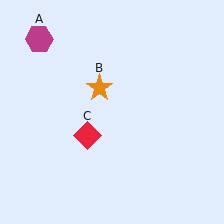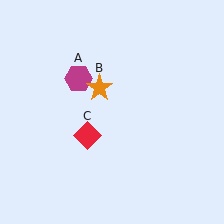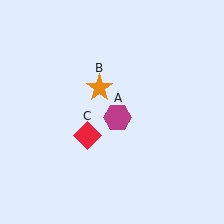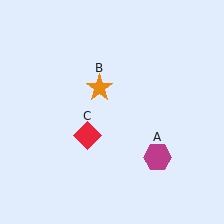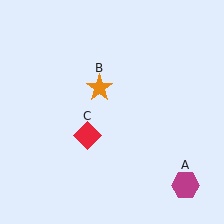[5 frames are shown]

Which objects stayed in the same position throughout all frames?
Orange star (object B) and red diamond (object C) remained stationary.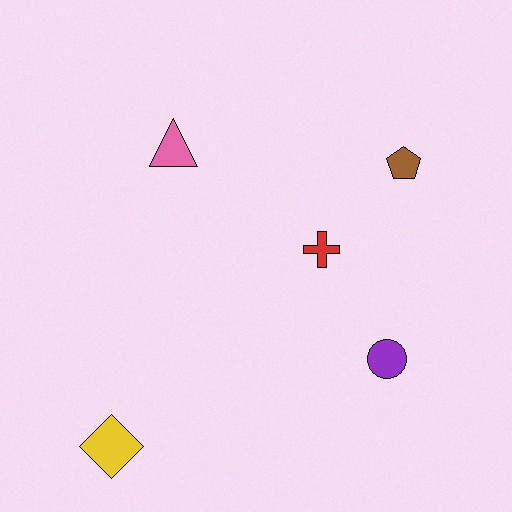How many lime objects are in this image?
There are no lime objects.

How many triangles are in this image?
There is 1 triangle.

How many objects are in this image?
There are 5 objects.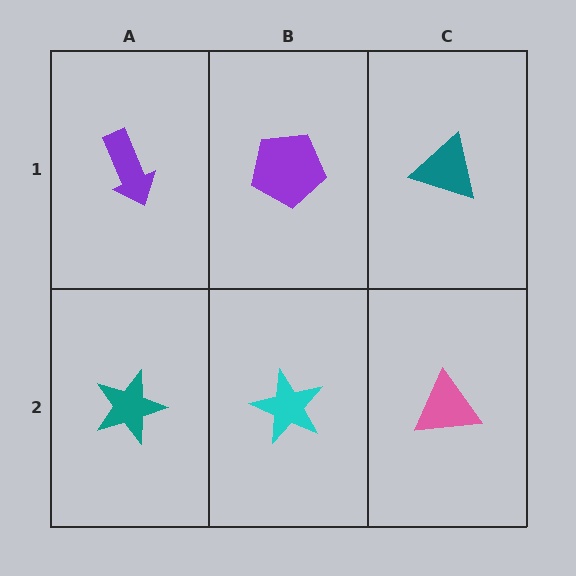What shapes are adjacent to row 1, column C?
A pink triangle (row 2, column C), a purple pentagon (row 1, column B).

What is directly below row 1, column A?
A teal star.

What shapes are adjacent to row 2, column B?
A purple pentagon (row 1, column B), a teal star (row 2, column A), a pink triangle (row 2, column C).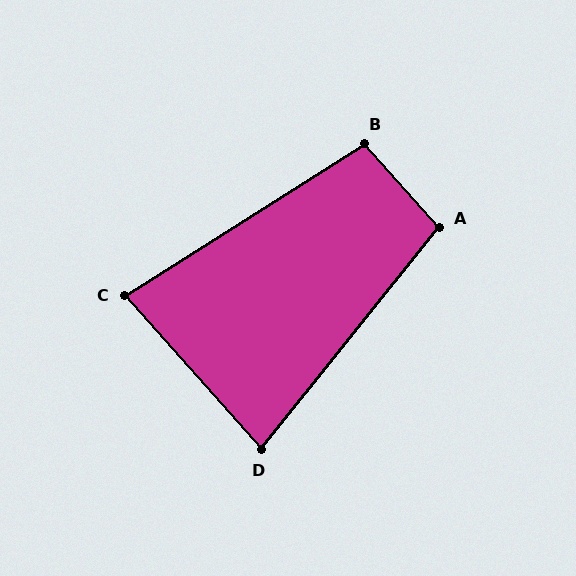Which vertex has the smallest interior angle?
D, at approximately 80 degrees.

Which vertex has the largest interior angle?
B, at approximately 100 degrees.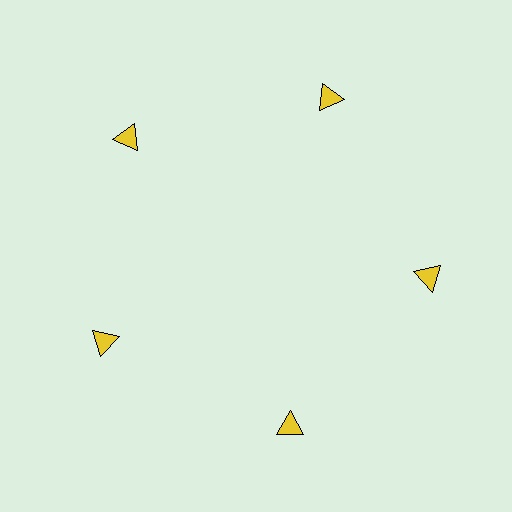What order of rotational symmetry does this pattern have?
This pattern has 5-fold rotational symmetry.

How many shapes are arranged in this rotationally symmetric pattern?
There are 5 shapes, arranged in 5 groups of 1.